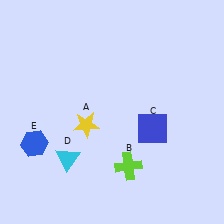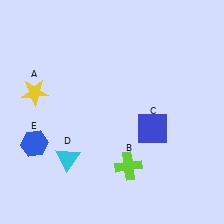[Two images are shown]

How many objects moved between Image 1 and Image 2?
1 object moved between the two images.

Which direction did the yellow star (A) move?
The yellow star (A) moved left.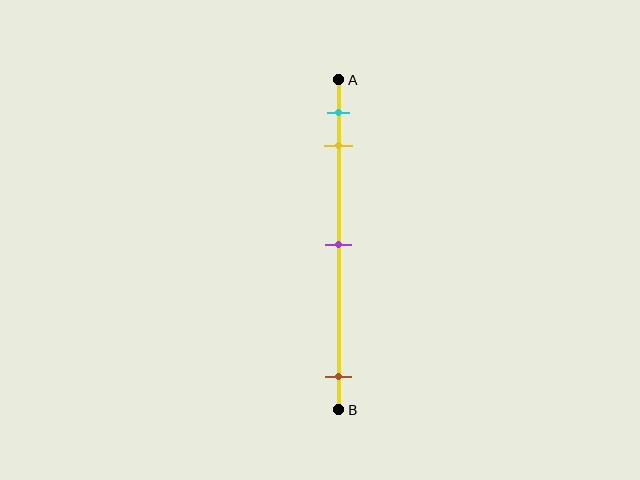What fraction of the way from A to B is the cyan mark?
The cyan mark is approximately 10% (0.1) of the way from A to B.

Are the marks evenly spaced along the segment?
No, the marks are not evenly spaced.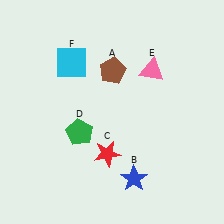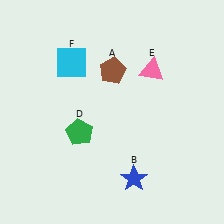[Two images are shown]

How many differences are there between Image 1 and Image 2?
There is 1 difference between the two images.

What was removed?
The red star (C) was removed in Image 2.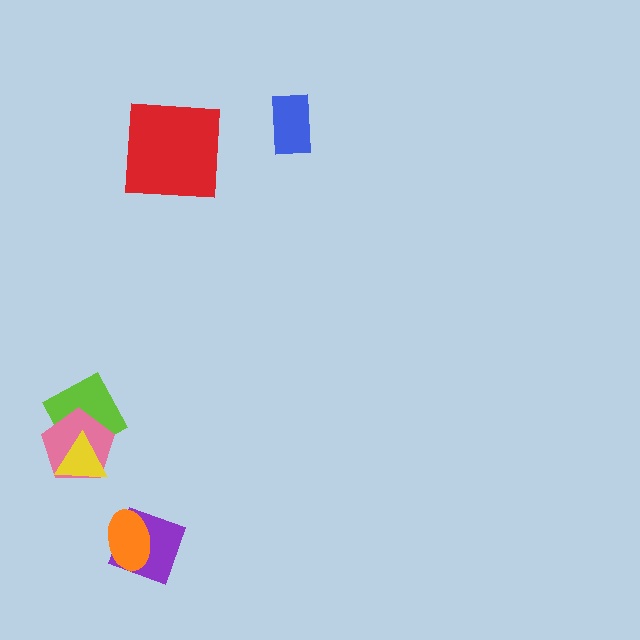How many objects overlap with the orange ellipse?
1 object overlaps with the orange ellipse.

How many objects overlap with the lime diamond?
2 objects overlap with the lime diamond.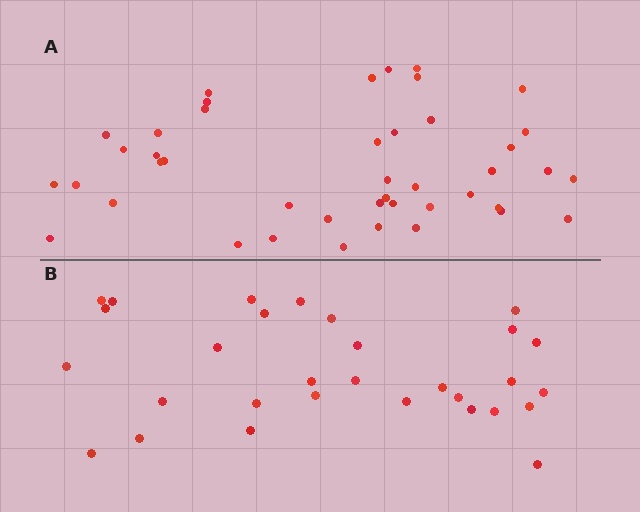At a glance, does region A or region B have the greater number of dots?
Region A (the top region) has more dots.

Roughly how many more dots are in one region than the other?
Region A has approximately 15 more dots than region B.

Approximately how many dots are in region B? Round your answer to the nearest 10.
About 30 dots.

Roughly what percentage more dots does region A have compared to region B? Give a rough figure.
About 45% more.